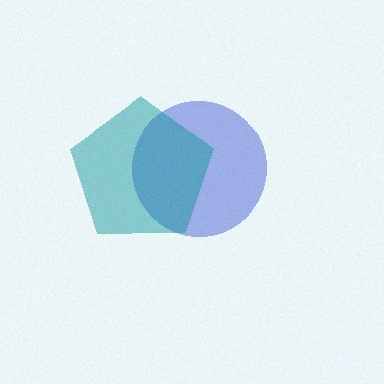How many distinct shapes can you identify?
There are 2 distinct shapes: a blue circle, a teal pentagon.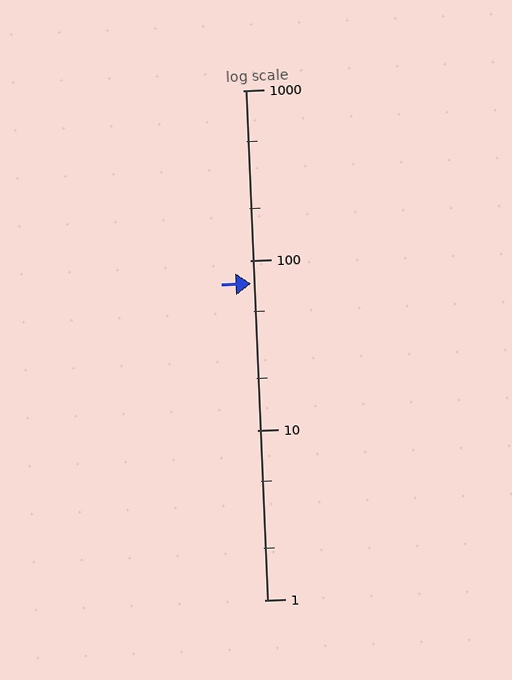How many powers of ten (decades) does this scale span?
The scale spans 3 decades, from 1 to 1000.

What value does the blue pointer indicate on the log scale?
The pointer indicates approximately 73.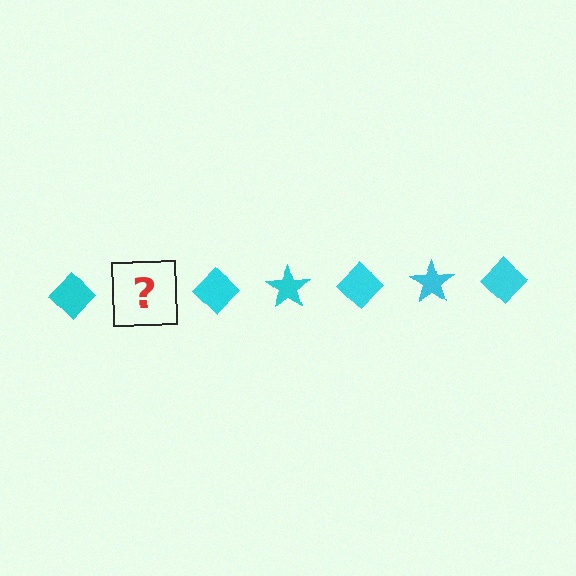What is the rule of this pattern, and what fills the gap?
The rule is that the pattern cycles through diamond, star shapes in cyan. The gap should be filled with a cyan star.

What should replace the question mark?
The question mark should be replaced with a cyan star.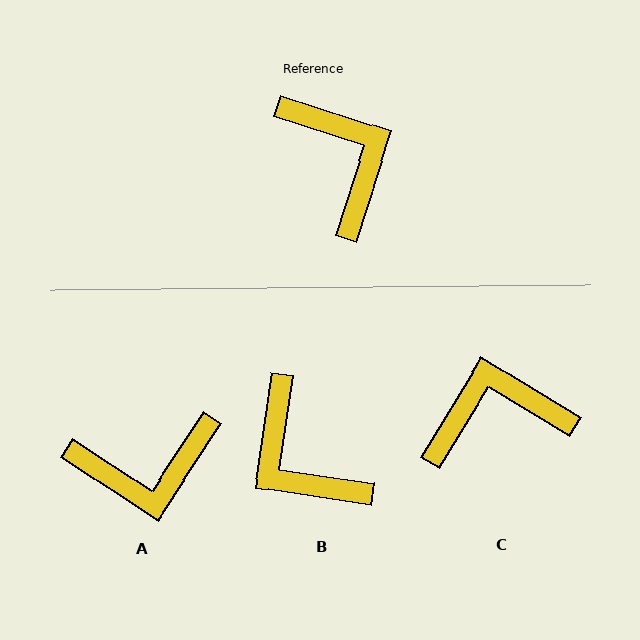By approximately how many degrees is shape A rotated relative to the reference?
Approximately 106 degrees clockwise.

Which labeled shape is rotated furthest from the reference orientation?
B, about 171 degrees away.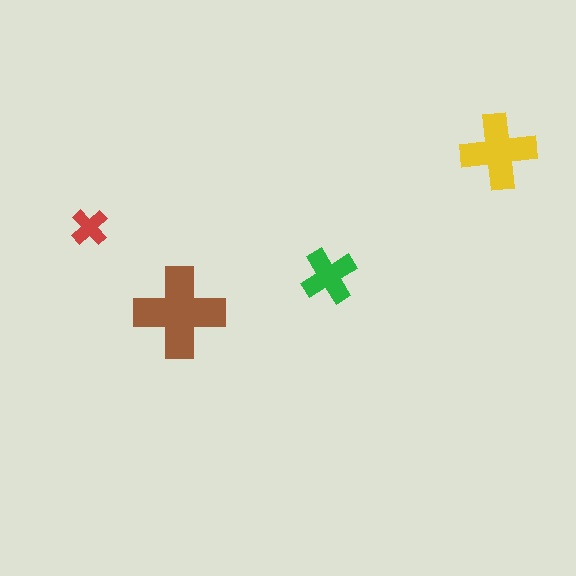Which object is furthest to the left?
The red cross is leftmost.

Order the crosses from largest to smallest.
the brown one, the yellow one, the green one, the red one.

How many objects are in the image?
There are 4 objects in the image.